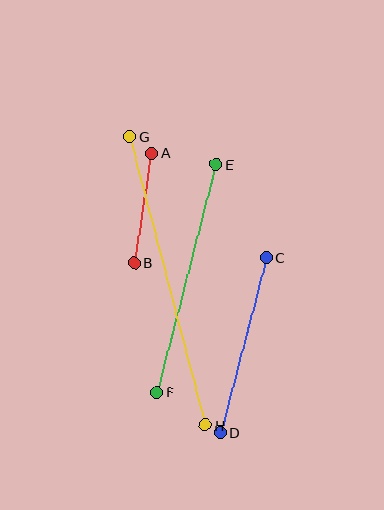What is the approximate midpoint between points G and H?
The midpoint is at approximately (167, 281) pixels.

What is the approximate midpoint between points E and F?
The midpoint is at approximately (187, 278) pixels.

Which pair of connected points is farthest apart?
Points G and H are farthest apart.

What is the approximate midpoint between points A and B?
The midpoint is at approximately (143, 208) pixels.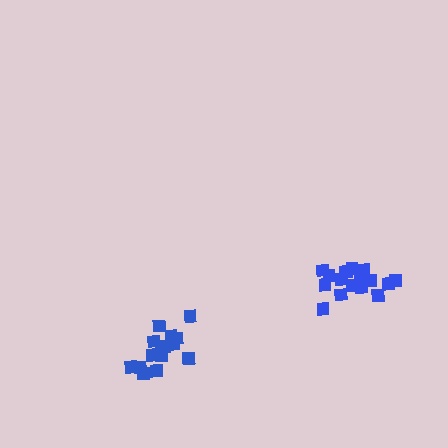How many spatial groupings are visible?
There are 2 spatial groupings.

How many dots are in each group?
Group 1: 16 dots, Group 2: 15 dots (31 total).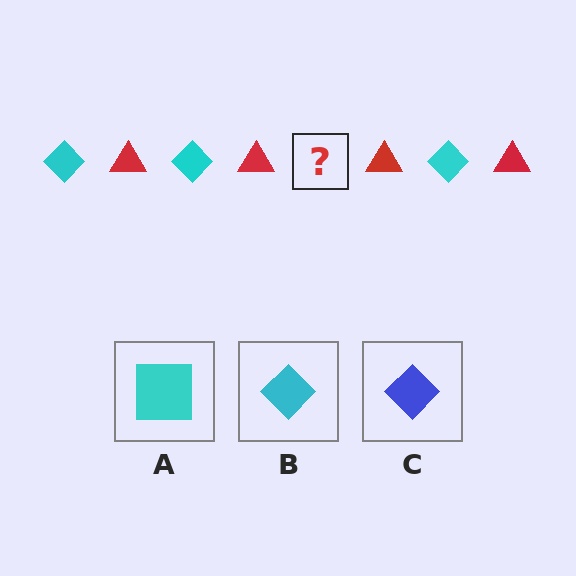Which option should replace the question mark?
Option B.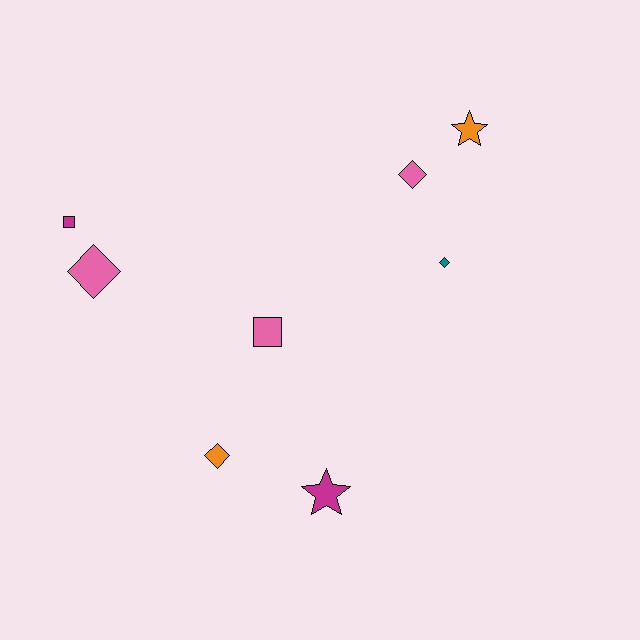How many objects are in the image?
There are 8 objects.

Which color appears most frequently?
Pink, with 3 objects.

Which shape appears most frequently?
Diamond, with 4 objects.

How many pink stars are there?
There are no pink stars.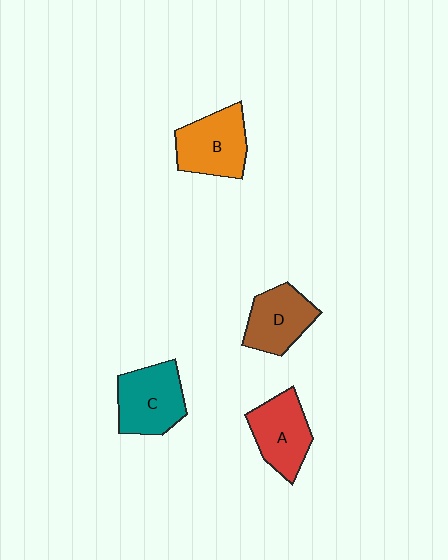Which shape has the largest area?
Shape C (teal).